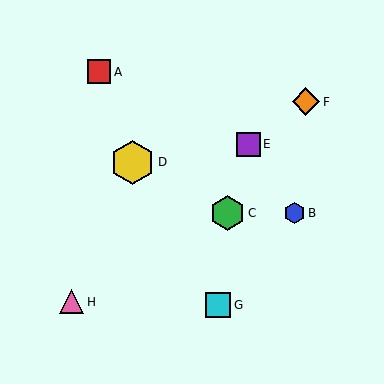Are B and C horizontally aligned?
Yes, both are at y≈213.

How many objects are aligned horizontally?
2 objects (B, C) are aligned horizontally.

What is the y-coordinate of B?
Object B is at y≈213.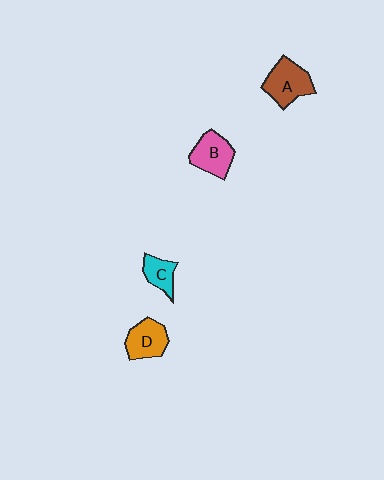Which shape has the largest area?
Shape A (brown).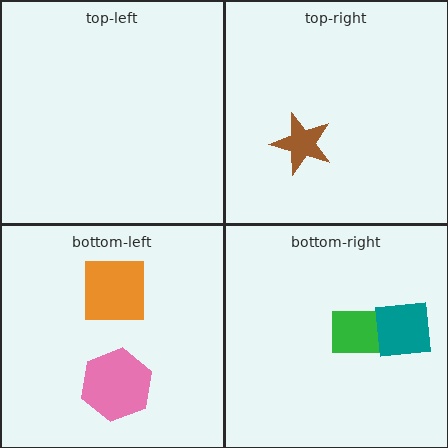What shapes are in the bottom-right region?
The green rectangle, the teal square.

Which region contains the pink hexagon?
The bottom-left region.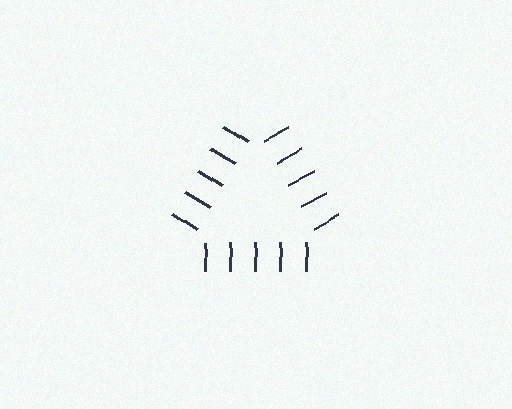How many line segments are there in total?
15 — 5 along each of the 3 edges.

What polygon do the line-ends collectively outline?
An illusory triangle — the line segments terminate on its edges but no continuous stroke is drawn.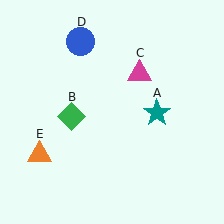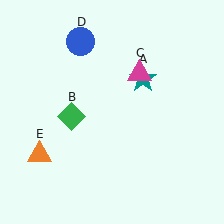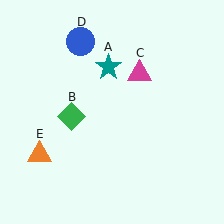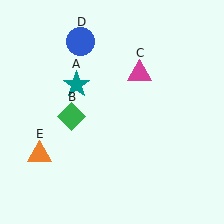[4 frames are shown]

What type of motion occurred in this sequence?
The teal star (object A) rotated counterclockwise around the center of the scene.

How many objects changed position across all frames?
1 object changed position: teal star (object A).